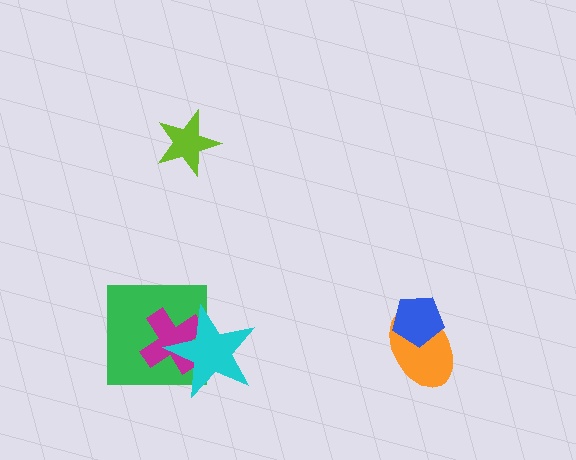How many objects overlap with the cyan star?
2 objects overlap with the cyan star.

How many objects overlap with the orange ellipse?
1 object overlaps with the orange ellipse.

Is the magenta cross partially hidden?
Yes, it is partially covered by another shape.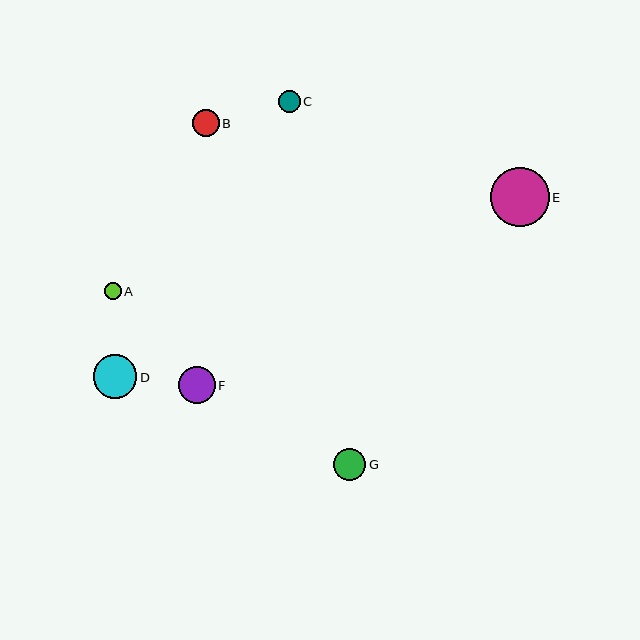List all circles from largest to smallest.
From largest to smallest: E, D, F, G, B, C, A.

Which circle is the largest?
Circle E is the largest with a size of approximately 58 pixels.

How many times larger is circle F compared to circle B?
Circle F is approximately 1.4 times the size of circle B.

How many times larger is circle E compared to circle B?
Circle E is approximately 2.2 times the size of circle B.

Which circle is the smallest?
Circle A is the smallest with a size of approximately 16 pixels.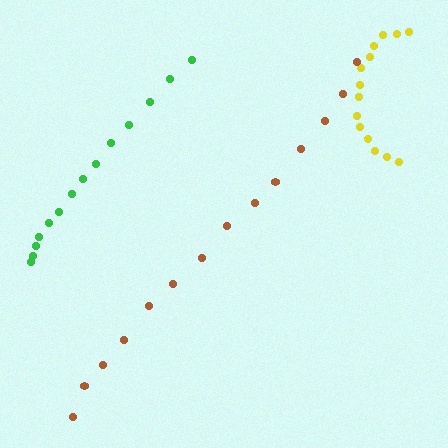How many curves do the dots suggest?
There are 3 distinct paths.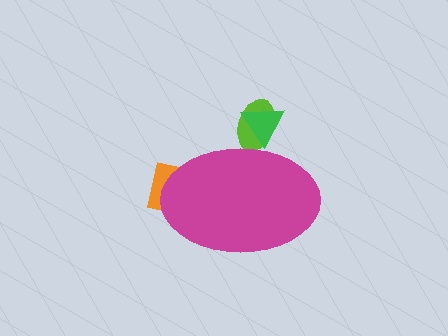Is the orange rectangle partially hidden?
Yes, the orange rectangle is partially hidden behind the magenta ellipse.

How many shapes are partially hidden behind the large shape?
3 shapes are partially hidden.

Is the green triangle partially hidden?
Yes, the green triangle is partially hidden behind the magenta ellipse.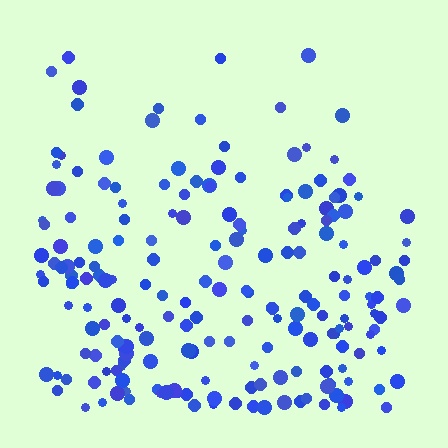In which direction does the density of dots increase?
From top to bottom, with the bottom side densest.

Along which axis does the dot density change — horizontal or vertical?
Vertical.